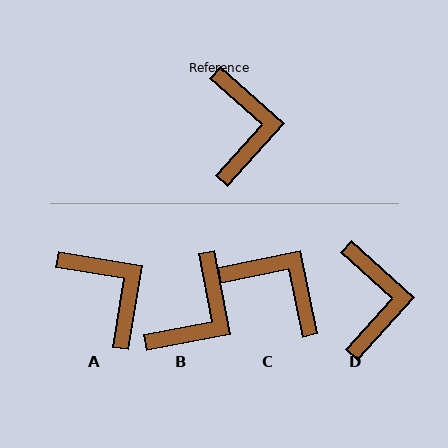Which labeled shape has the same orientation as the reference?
D.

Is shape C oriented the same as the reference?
No, it is off by about 54 degrees.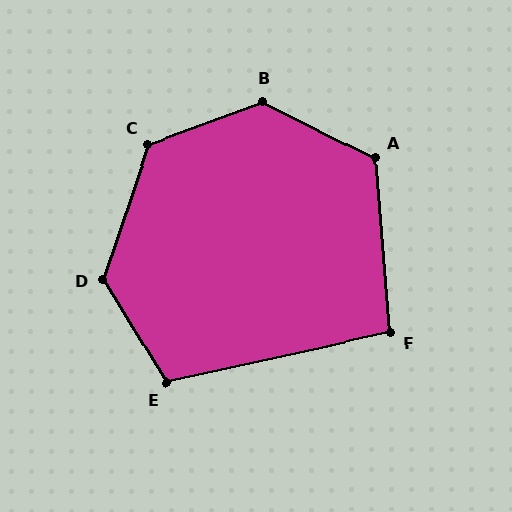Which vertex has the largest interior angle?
B, at approximately 133 degrees.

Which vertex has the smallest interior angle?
F, at approximately 98 degrees.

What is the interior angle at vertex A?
Approximately 121 degrees (obtuse).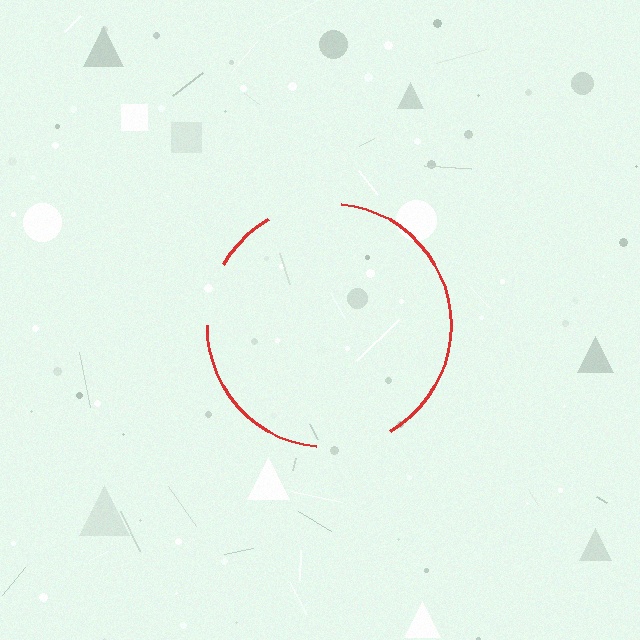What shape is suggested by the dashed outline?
The dashed outline suggests a circle.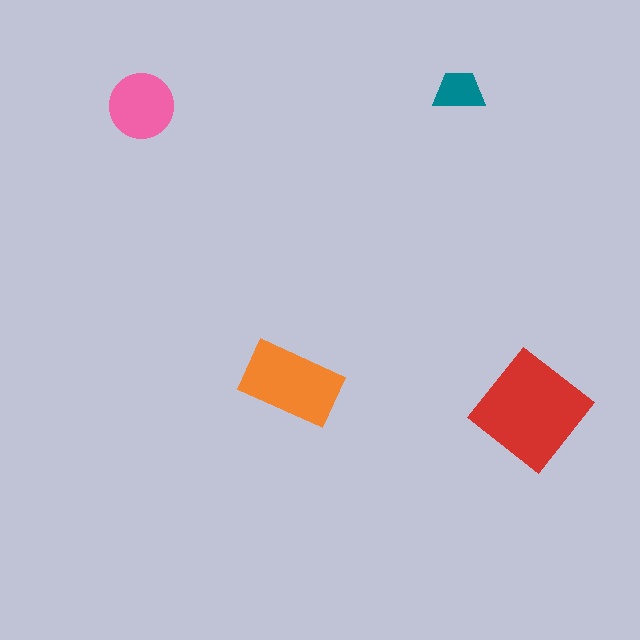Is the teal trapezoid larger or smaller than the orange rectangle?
Smaller.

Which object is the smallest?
The teal trapezoid.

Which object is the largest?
The red diamond.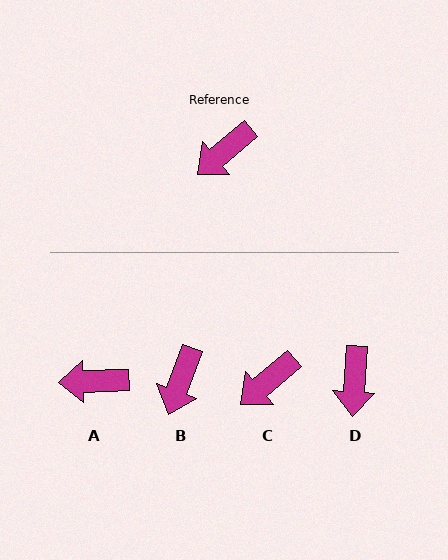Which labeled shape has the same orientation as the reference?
C.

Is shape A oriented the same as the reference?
No, it is off by about 38 degrees.